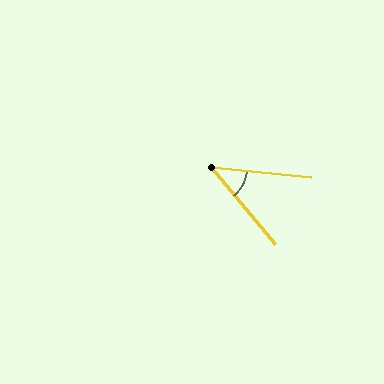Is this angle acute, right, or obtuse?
It is acute.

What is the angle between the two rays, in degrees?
Approximately 45 degrees.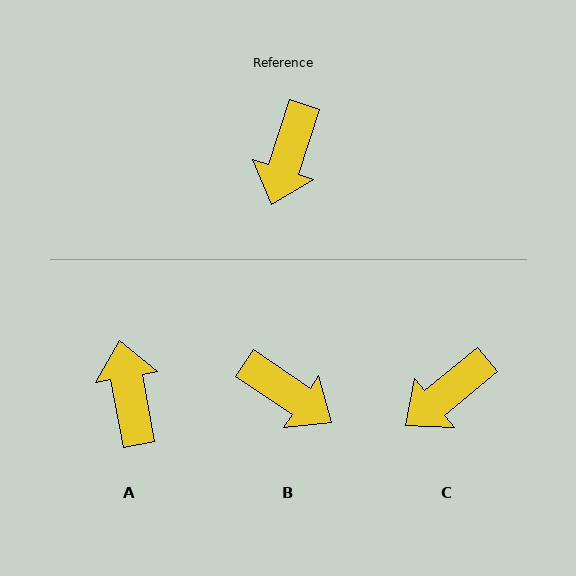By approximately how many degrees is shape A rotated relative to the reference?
Approximately 152 degrees clockwise.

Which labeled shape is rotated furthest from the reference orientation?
A, about 152 degrees away.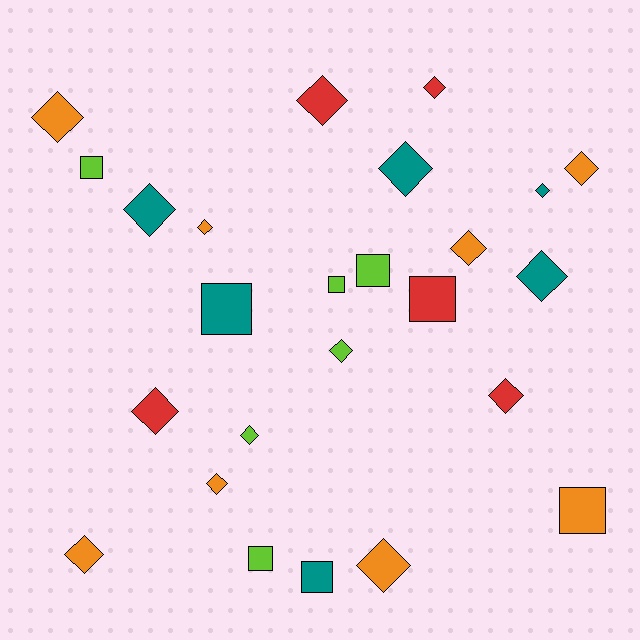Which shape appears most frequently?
Diamond, with 17 objects.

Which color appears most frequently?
Orange, with 8 objects.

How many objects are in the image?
There are 25 objects.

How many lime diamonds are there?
There are 2 lime diamonds.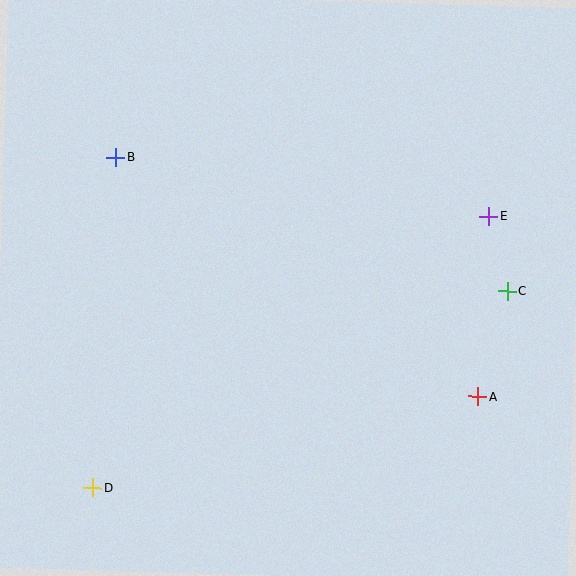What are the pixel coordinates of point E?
Point E is at (489, 216).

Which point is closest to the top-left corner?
Point B is closest to the top-left corner.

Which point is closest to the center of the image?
Point E at (489, 216) is closest to the center.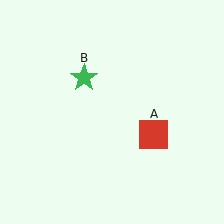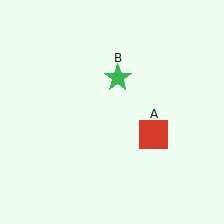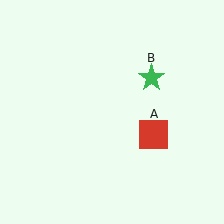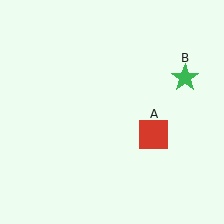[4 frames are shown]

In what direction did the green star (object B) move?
The green star (object B) moved right.